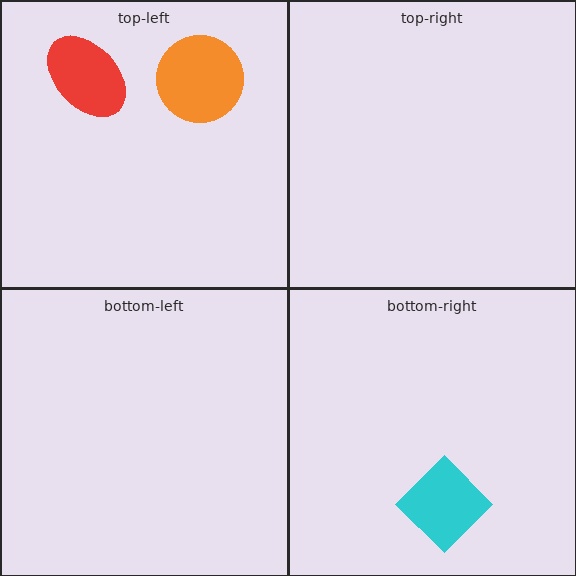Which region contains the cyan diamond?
The bottom-right region.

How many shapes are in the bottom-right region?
1.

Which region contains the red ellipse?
The top-left region.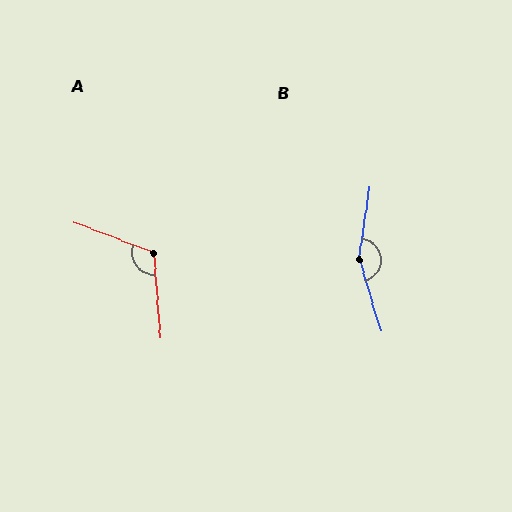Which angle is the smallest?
A, at approximately 115 degrees.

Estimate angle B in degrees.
Approximately 155 degrees.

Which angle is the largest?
B, at approximately 155 degrees.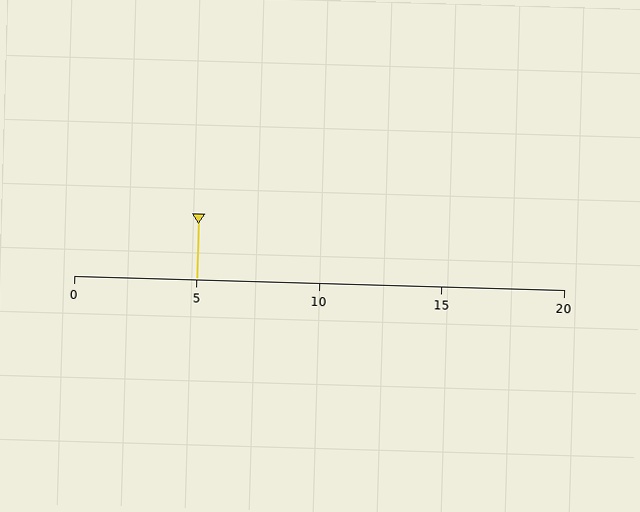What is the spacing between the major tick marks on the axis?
The major ticks are spaced 5 apart.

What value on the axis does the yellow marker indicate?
The marker indicates approximately 5.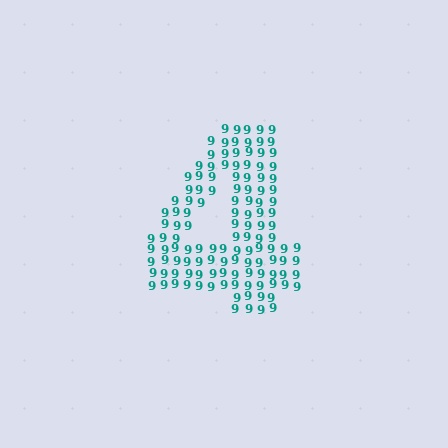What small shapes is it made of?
It is made of small digit 9's.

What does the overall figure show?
The overall figure shows the digit 4.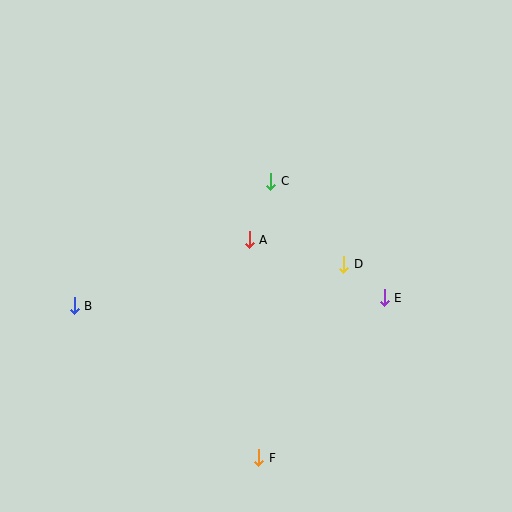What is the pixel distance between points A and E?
The distance between A and E is 147 pixels.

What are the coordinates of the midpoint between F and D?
The midpoint between F and D is at (301, 361).